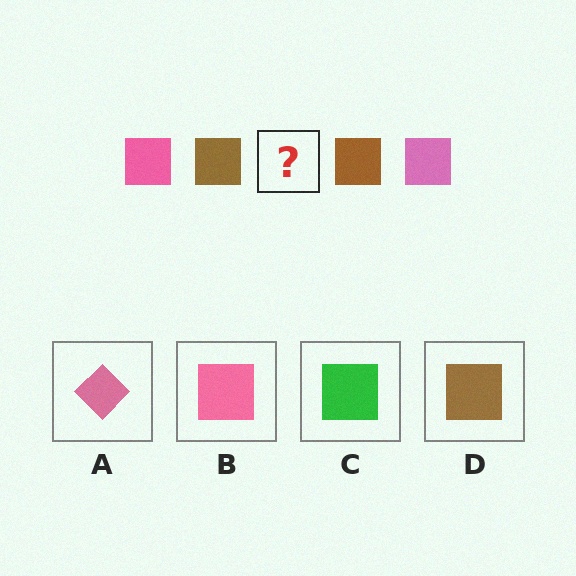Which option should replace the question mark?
Option B.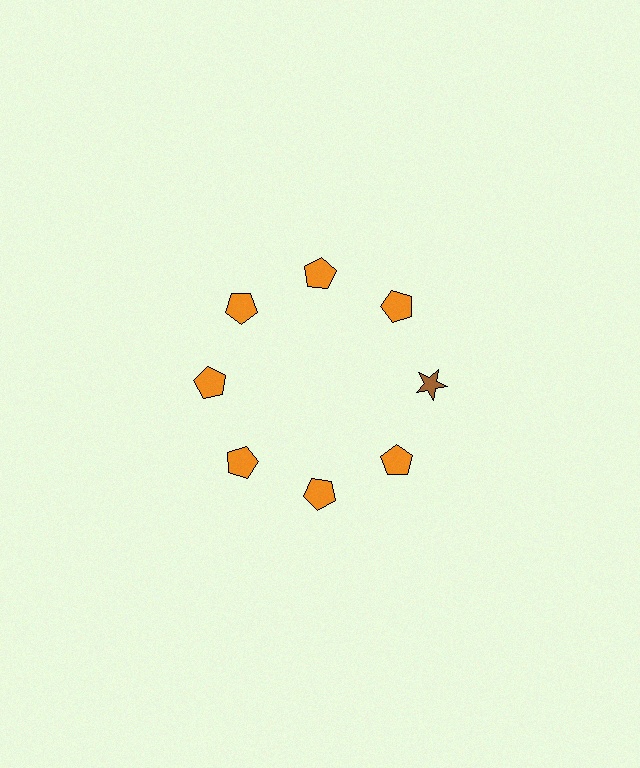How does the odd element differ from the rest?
It differs in both color (brown instead of orange) and shape (star instead of pentagon).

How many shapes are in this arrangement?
There are 8 shapes arranged in a ring pattern.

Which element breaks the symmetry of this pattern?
The brown star at roughly the 3 o'clock position breaks the symmetry. All other shapes are orange pentagons.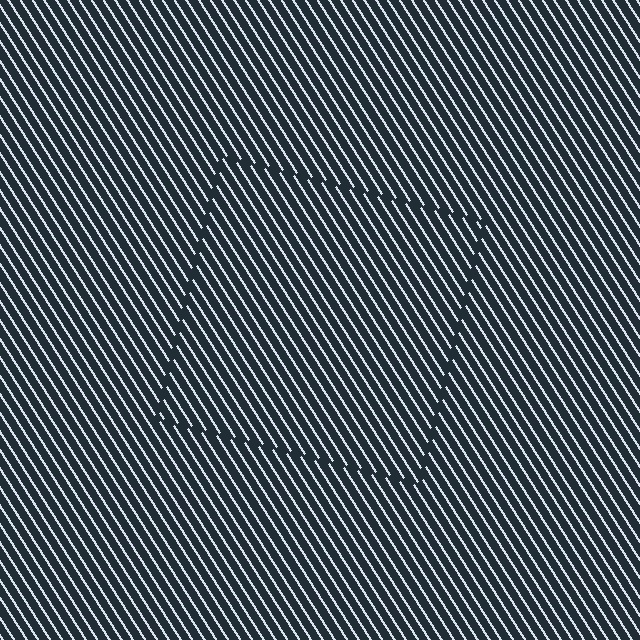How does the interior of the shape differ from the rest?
The interior of the shape contains the same grating, shifted by half a period — the contour is defined by the phase discontinuity where line-ends from the inner and outer gratings abut.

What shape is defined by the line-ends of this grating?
An illusory square. The interior of the shape contains the same grating, shifted by half a period — the contour is defined by the phase discontinuity where line-ends from the inner and outer gratings abut.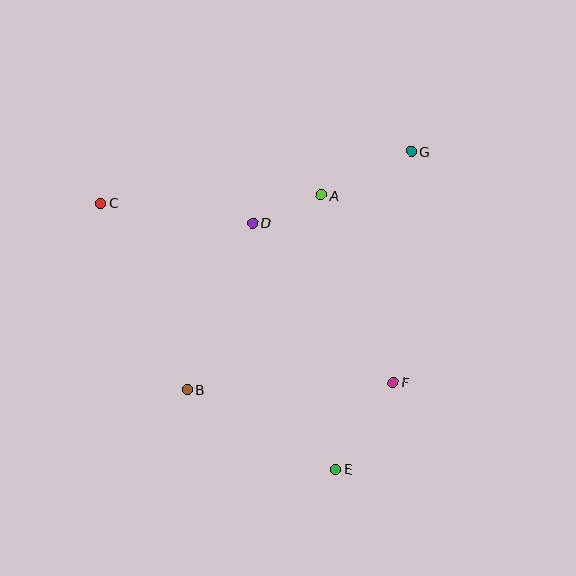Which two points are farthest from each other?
Points C and E are farthest from each other.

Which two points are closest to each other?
Points A and D are closest to each other.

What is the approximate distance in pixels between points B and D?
The distance between B and D is approximately 179 pixels.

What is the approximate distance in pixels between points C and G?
The distance between C and G is approximately 315 pixels.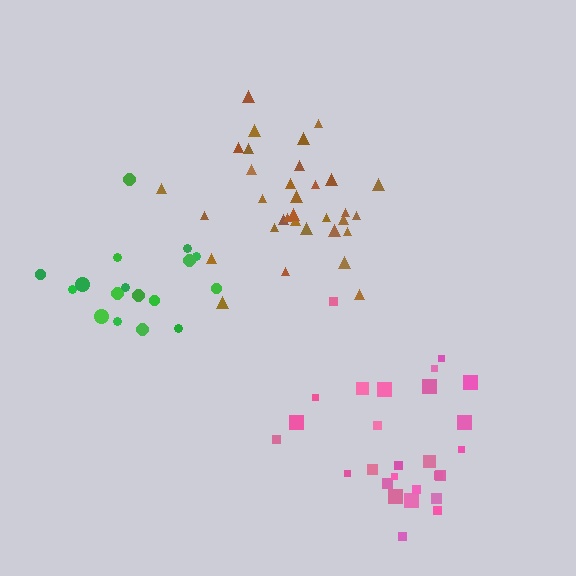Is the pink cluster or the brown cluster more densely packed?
Brown.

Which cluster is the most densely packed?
Brown.